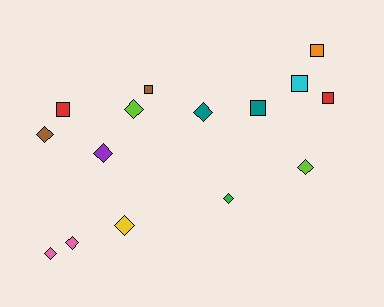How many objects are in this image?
There are 15 objects.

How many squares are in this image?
There are 6 squares.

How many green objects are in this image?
There is 1 green object.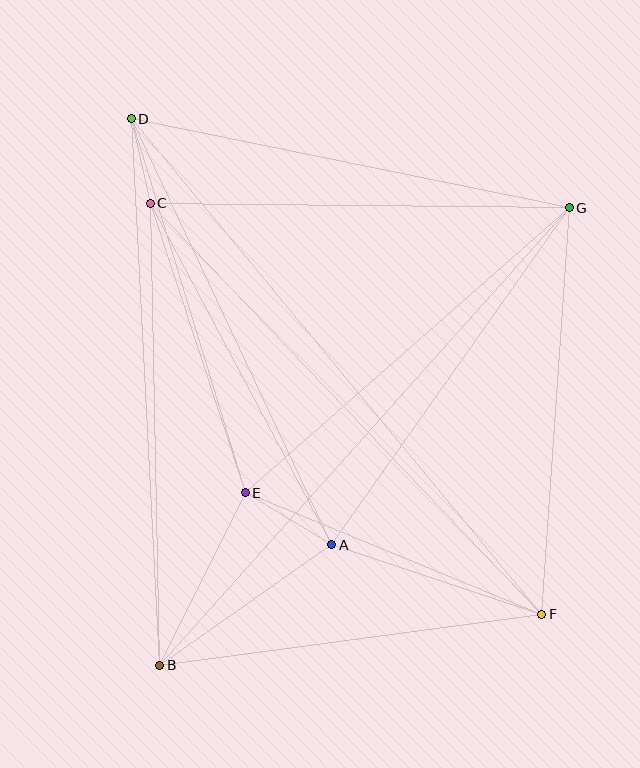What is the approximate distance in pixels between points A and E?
The distance between A and E is approximately 101 pixels.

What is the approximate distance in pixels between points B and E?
The distance between B and E is approximately 192 pixels.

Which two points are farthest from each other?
Points D and F are farthest from each other.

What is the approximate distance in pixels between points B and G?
The distance between B and G is approximately 614 pixels.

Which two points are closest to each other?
Points C and D are closest to each other.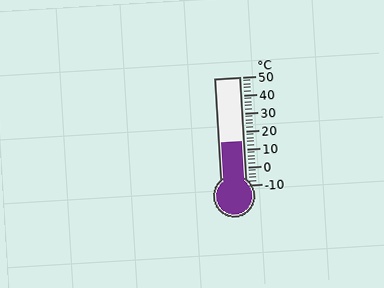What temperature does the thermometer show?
The thermometer shows approximately 14°C.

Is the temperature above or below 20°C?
The temperature is below 20°C.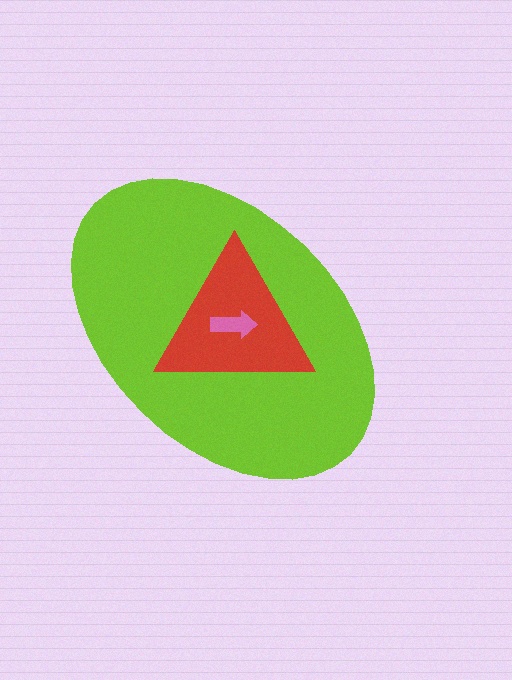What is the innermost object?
The pink arrow.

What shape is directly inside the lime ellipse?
The red triangle.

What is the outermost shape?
The lime ellipse.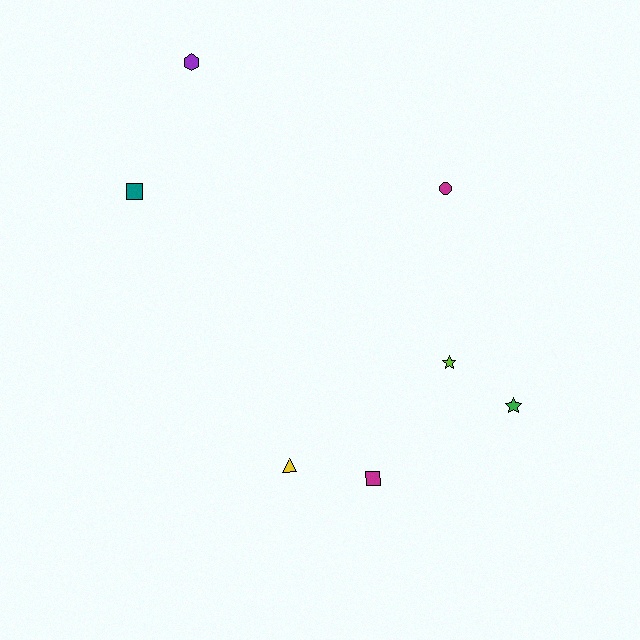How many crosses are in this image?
There are no crosses.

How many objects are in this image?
There are 7 objects.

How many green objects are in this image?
There is 1 green object.